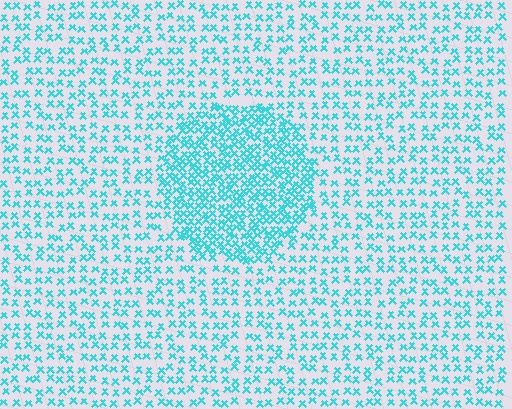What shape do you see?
I see a circle.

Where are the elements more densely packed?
The elements are more densely packed inside the circle boundary.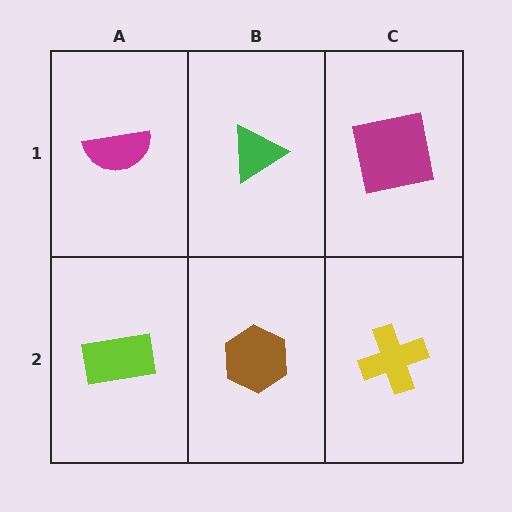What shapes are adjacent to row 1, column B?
A brown hexagon (row 2, column B), a magenta semicircle (row 1, column A), a magenta square (row 1, column C).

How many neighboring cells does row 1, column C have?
2.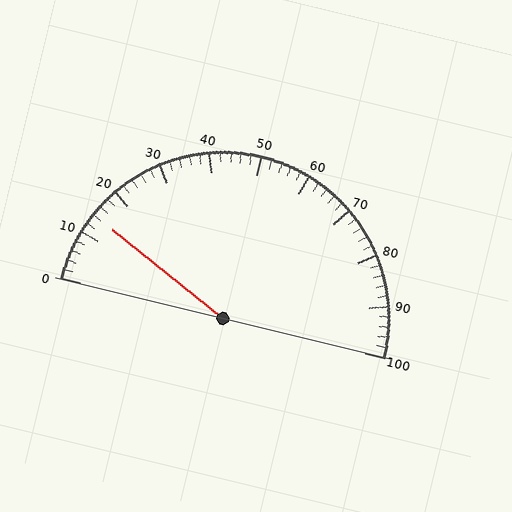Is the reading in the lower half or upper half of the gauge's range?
The reading is in the lower half of the range (0 to 100).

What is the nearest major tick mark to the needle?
The nearest major tick mark is 10.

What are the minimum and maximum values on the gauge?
The gauge ranges from 0 to 100.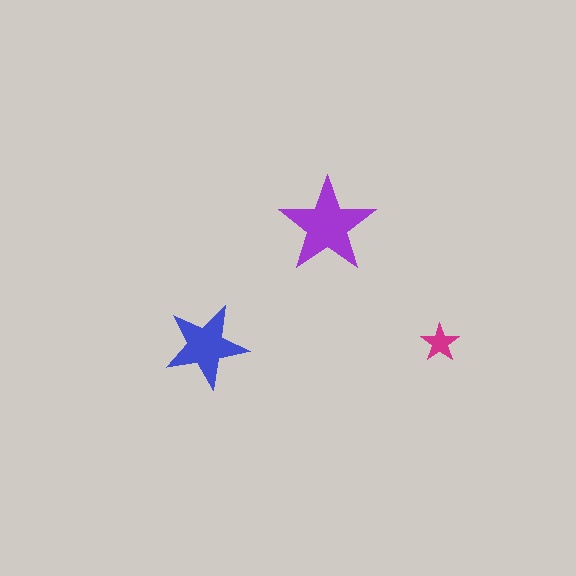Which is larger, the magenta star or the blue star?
The blue one.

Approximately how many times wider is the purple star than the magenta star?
About 2.5 times wider.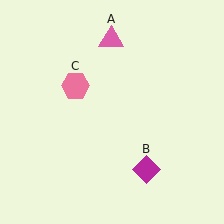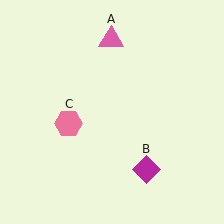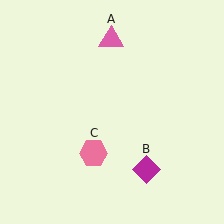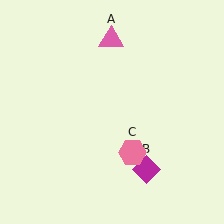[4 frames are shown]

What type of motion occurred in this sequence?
The pink hexagon (object C) rotated counterclockwise around the center of the scene.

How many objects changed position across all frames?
1 object changed position: pink hexagon (object C).